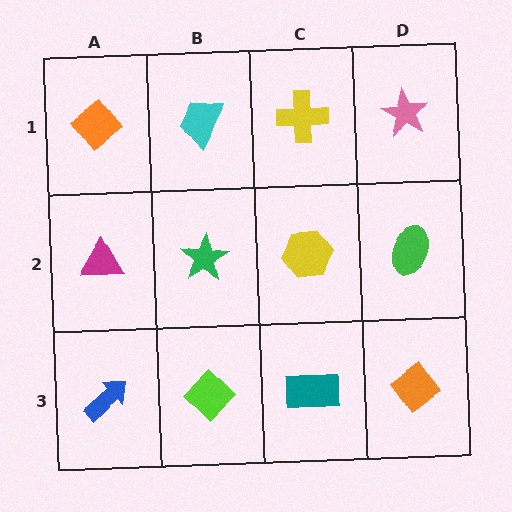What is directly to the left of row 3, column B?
A blue arrow.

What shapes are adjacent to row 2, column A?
An orange diamond (row 1, column A), a blue arrow (row 3, column A), a green star (row 2, column B).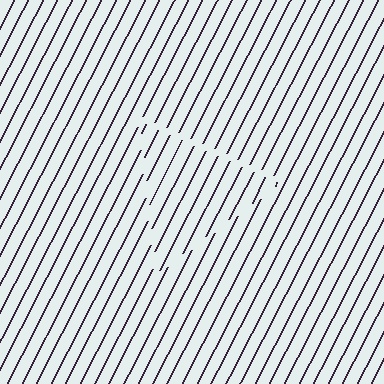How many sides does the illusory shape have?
3 sides — the line-ends trace a triangle.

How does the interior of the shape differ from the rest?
The interior of the shape contains the same grating, shifted by half a period — the contour is defined by the phase discontinuity where line-ends from the inner and outer gratings abut.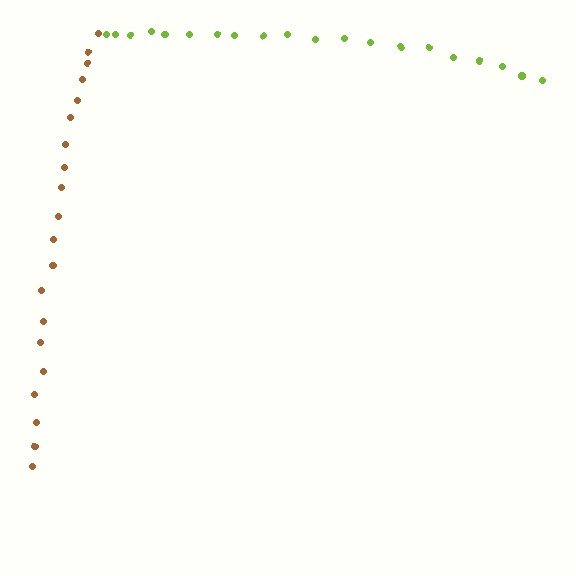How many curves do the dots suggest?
There are 2 distinct paths.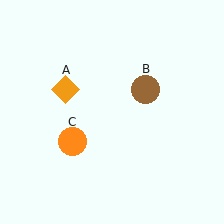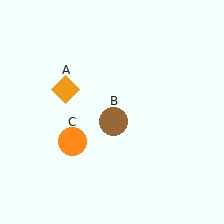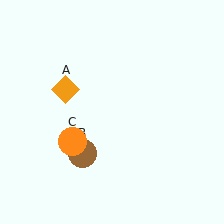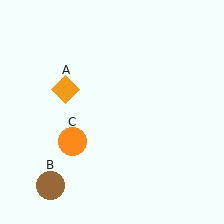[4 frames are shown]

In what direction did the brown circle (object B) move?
The brown circle (object B) moved down and to the left.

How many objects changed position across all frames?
1 object changed position: brown circle (object B).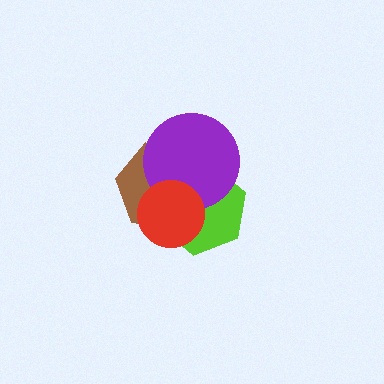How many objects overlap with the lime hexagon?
3 objects overlap with the lime hexagon.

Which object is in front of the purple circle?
The red circle is in front of the purple circle.